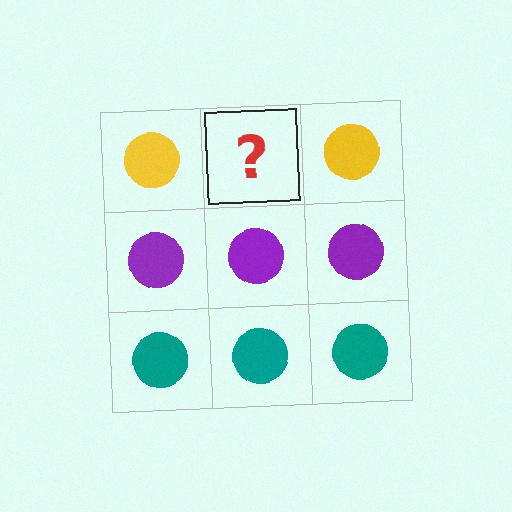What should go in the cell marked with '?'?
The missing cell should contain a yellow circle.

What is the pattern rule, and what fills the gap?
The rule is that each row has a consistent color. The gap should be filled with a yellow circle.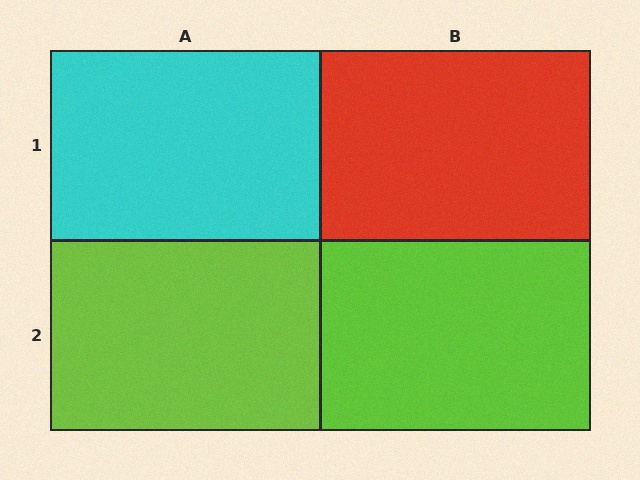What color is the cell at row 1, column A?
Cyan.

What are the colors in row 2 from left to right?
Lime, lime.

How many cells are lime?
2 cells are lime.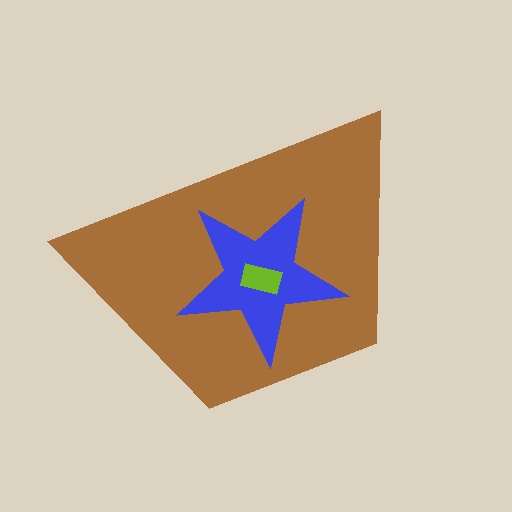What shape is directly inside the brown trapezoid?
The blue star.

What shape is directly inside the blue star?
The lime rectangle.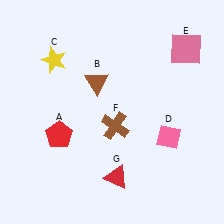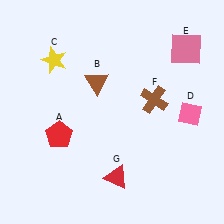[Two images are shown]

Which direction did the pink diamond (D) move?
The pink diamond (D) moved up.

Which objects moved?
The objects that moved are: the pink diamond (D), the brown cross (F).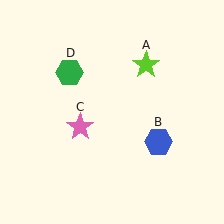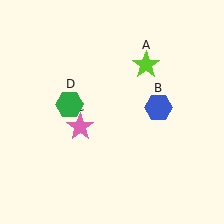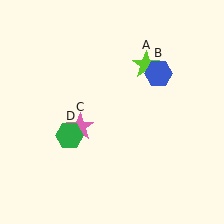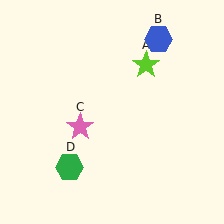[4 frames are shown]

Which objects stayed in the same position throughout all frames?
Lime star (object A) and pink star (object C) remained stationary.